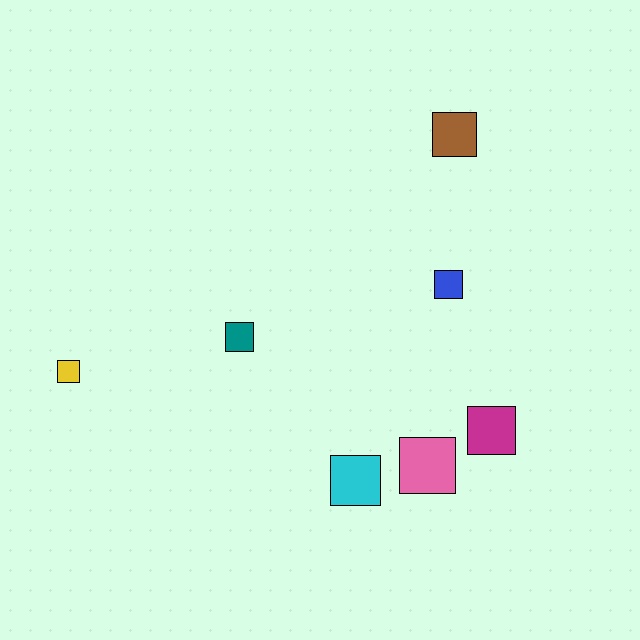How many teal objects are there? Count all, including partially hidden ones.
There is 1 teal object.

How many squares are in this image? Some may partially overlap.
There are 7 squares.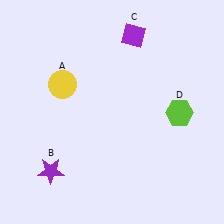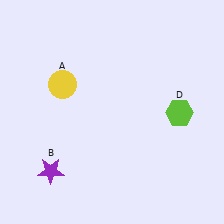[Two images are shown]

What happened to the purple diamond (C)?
The purple diamond (C) was removed in Image 2. It was in the top-right area of Image 1.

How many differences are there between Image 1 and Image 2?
There is 1 difference between the two images.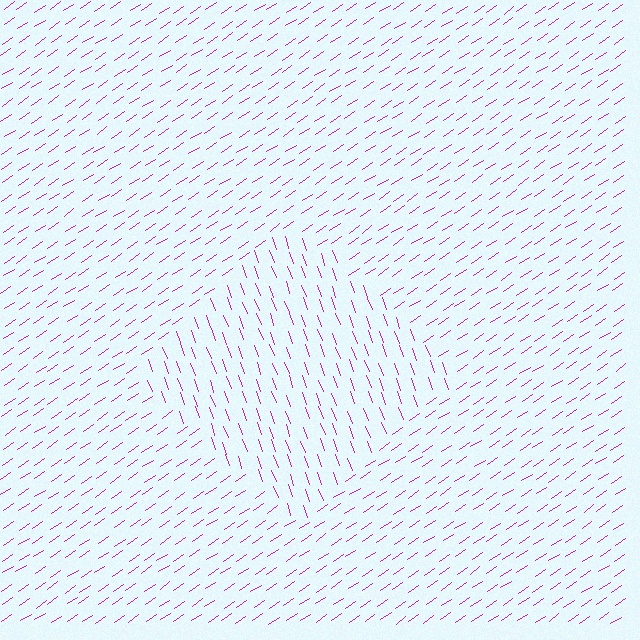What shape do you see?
I see a diamond.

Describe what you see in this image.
The image is filled with small magenta line segments. A diamond region in the image has lines oriented differently from the surrounding lines, creating a visible texture boundary.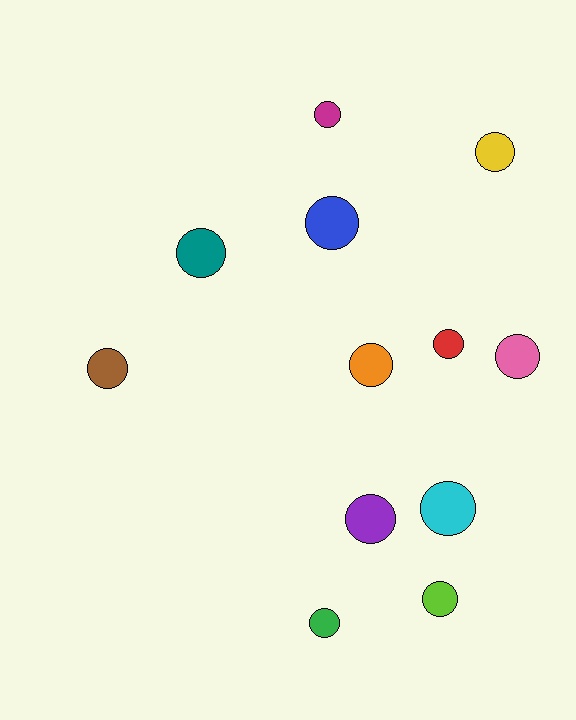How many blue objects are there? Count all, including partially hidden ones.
There is 1 blue object.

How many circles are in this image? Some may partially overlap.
There are 12 circles.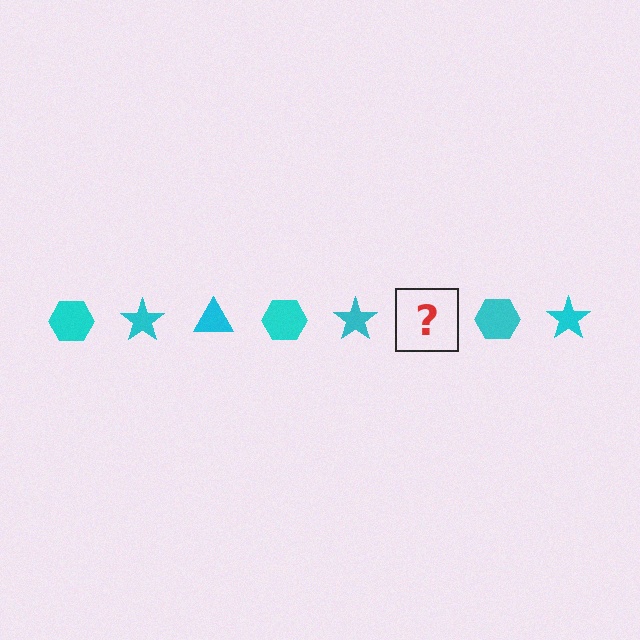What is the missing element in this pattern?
The missing element is a cyan triangle.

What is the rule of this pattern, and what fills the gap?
The rule is that the pattern cycles through hexagon, star, triangle shapes in cyan. The gap should be filled with a cyan triangle.